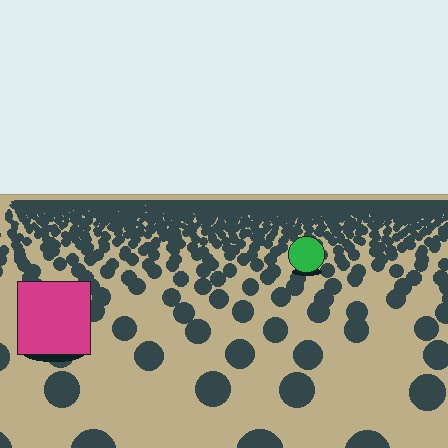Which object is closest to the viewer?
The magenta square is closest. The texture marks near it are larger and more spread out.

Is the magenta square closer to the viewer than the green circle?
Yes. The magenta square is closer — you can tell from the texture gradient: the ground texture is coarser near it.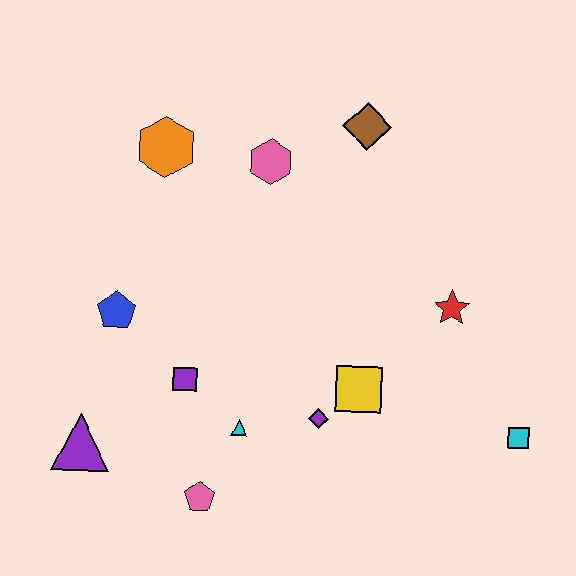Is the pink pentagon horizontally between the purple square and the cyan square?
Yes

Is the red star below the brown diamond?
Yes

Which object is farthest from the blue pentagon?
The cyan square is farthest from the blue pentagon.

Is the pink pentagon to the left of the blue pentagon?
No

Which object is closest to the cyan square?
The red star is closest to the cyan square.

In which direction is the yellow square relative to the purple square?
The yellow square is to the right of the purple square.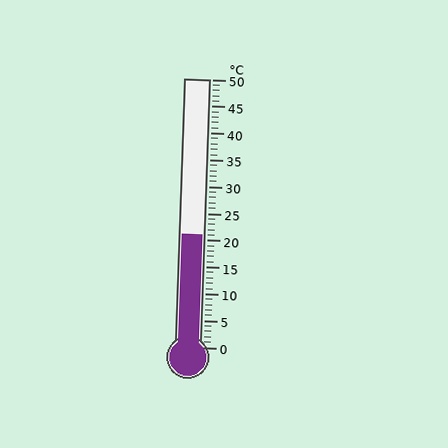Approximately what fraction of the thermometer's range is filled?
The thermometer is filled to approximately 40% of its range.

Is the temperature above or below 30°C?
The temperature is below 30°C.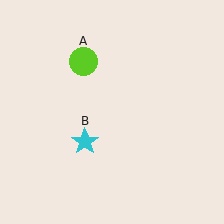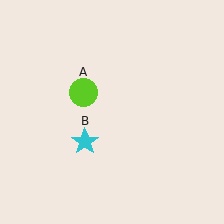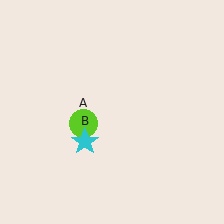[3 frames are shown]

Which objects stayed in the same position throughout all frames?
Cyan star (object B) remained stationary.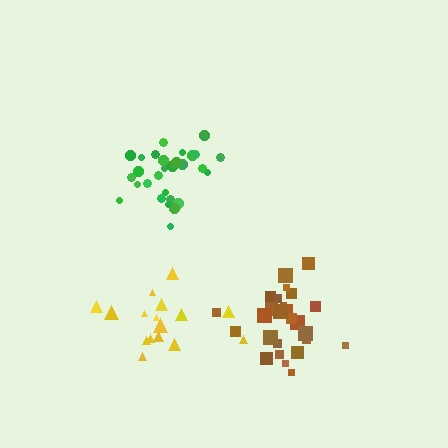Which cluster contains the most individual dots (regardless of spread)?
Green (31).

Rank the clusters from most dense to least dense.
green, brown, yellow.